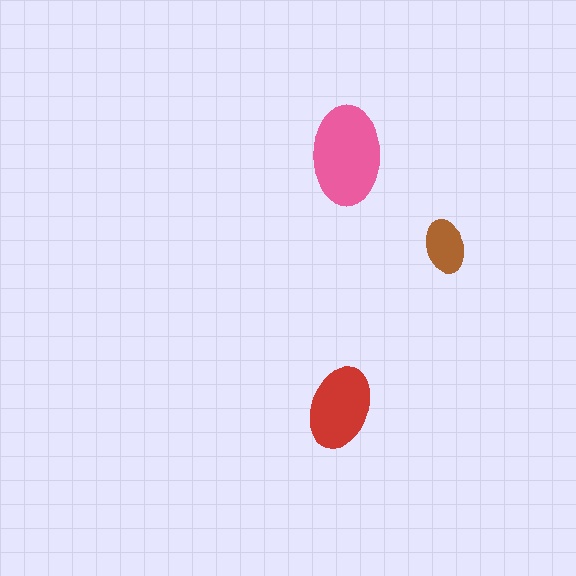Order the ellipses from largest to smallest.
the pink one, the red one, the brown one.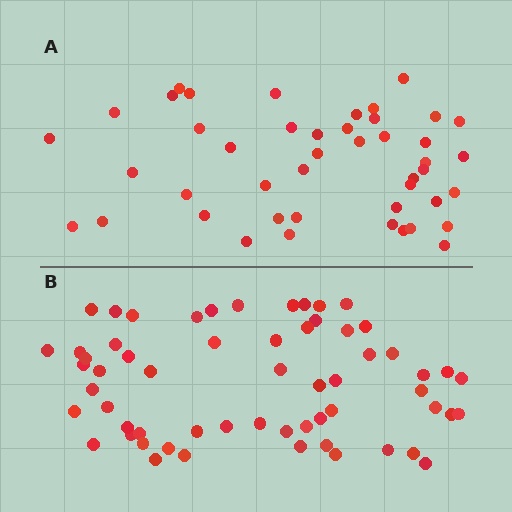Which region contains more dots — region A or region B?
Region B (the bottom region) has more dots.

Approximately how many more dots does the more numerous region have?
Region B has approximately 15 more dots than region A.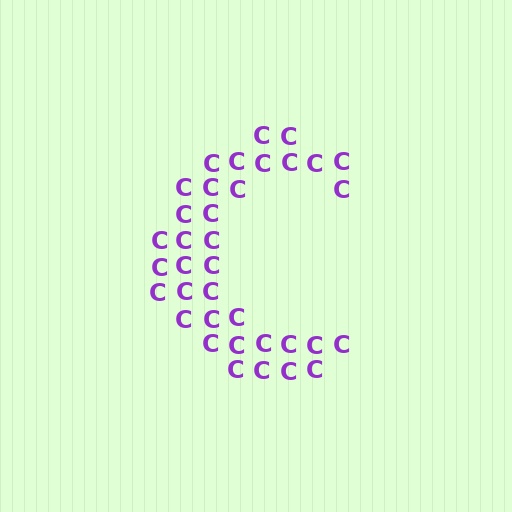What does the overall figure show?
The overall figure shows the letter C.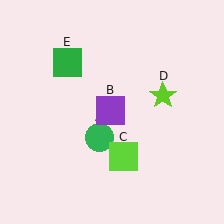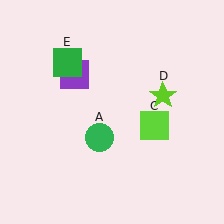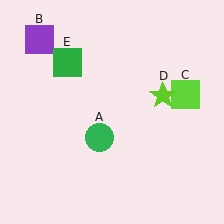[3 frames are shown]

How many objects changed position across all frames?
2 objects changed position: purple square (object B), lime square (object C).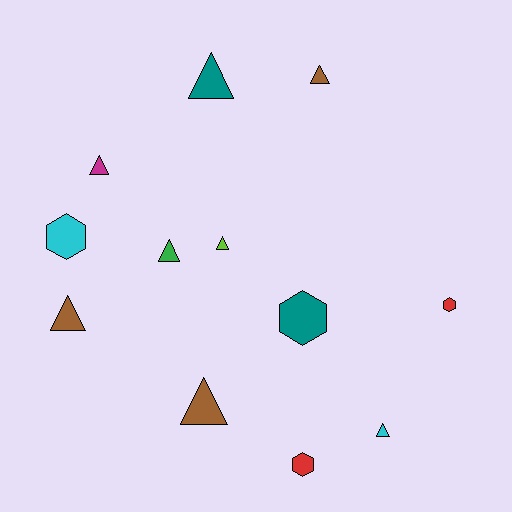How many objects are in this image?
There are 12 objects.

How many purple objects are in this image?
There are no purple objects.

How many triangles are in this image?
There are 8 triangles.